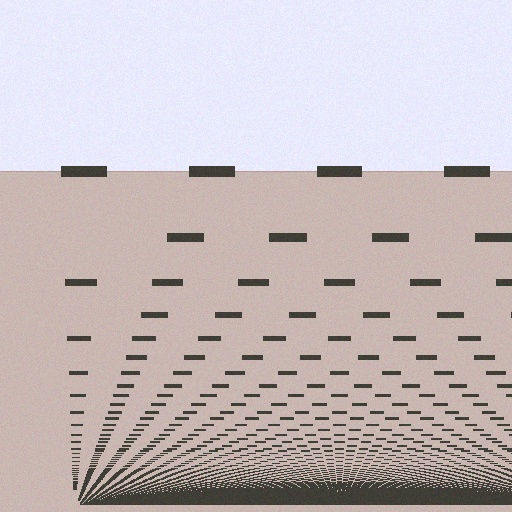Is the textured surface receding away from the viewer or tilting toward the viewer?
The surface appears to tilt toward the viewer. Texture elements get larger and sparser toward the top.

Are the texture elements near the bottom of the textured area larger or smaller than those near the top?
Smaller. The gradient is inverted — elements near the bottom are smaller and denser.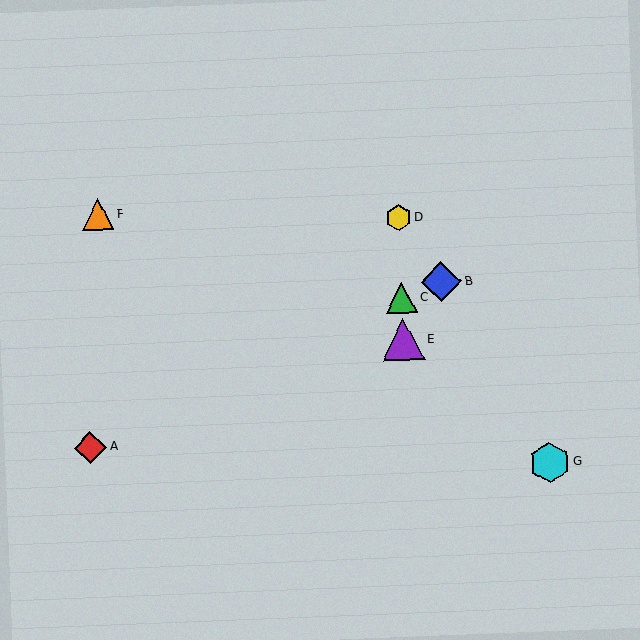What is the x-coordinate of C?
Object C is at x≈401.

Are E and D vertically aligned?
Yes, both are at x≈403.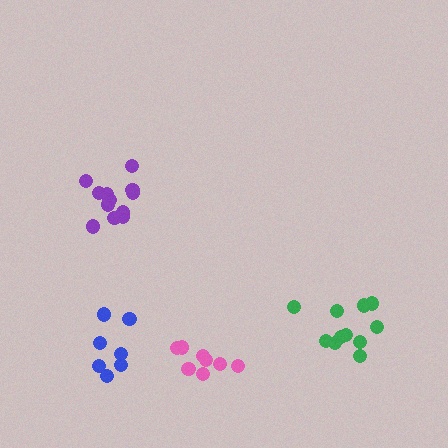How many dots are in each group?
Group 1: 8 dots, Group 2: 7 dots, Group 3: 11 dots, Group 4: 12 dots (38 total).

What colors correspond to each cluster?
The clusters are colored: pink, blue, green, purple.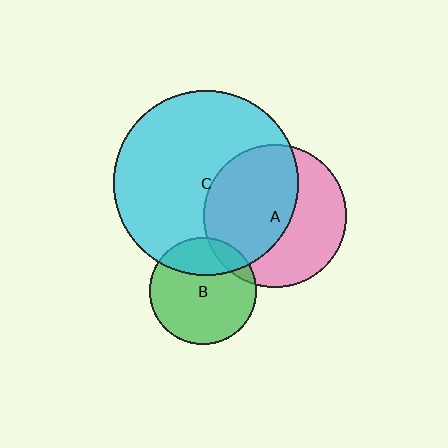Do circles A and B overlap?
Yes.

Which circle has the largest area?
Circle C (cyan).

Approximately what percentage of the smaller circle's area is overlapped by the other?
Approximately 10%.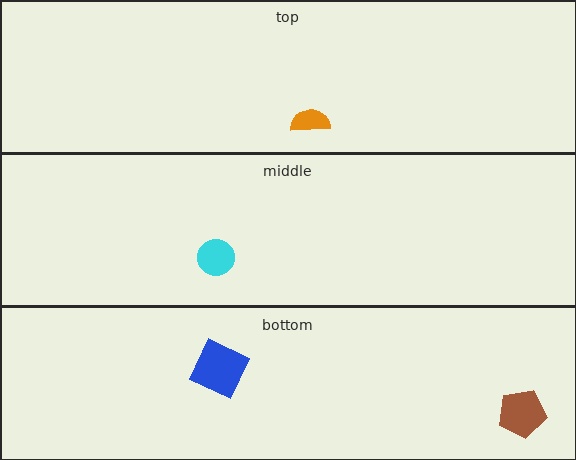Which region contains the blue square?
The bottom region.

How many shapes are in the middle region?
1.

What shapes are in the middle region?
The cyan circle.